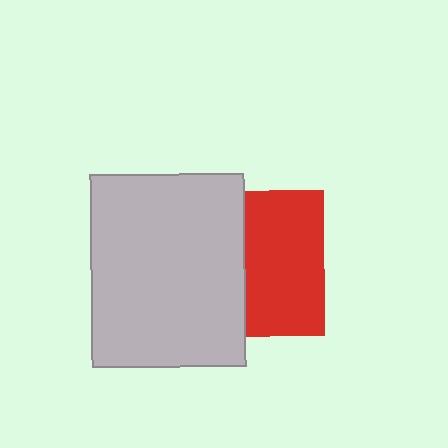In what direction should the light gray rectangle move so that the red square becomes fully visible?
The light gray rectangle should move left. That is the shortest direction to clear the overlap and leave the red square fully visible.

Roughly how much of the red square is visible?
About half of it is visible (roughly 54%).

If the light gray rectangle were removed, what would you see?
You would see the complete red square.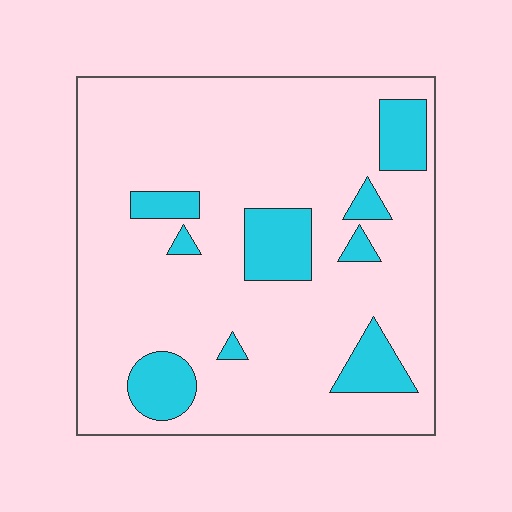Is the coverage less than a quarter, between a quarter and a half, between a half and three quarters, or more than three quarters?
Less than a quarter.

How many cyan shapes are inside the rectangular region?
9.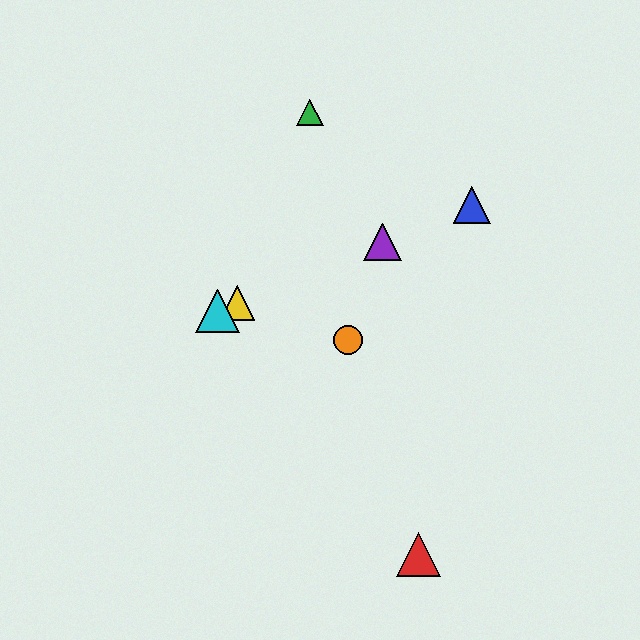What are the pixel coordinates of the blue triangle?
The blue triangle is at (472, 205).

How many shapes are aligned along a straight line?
4 shapes (the blue triangle, the yellow triangle, the purple triangle, the cyan triangle) are aligned along a straight line.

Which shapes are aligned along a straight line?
The blue triangle, the yellow triangle, the purple triangle, the cyan triangle are aligned along a straight line.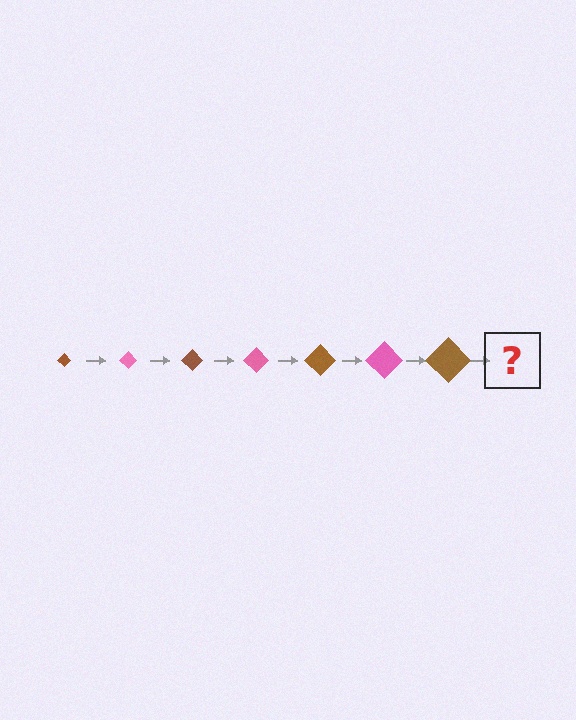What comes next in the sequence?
The next element should be a pink diamond, larger than the previous one.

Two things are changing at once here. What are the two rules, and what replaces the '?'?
The two rules are that the diamond grows larger each step and the color cycles through brown and pink. The '?' should be a pink diamond, larger than the previous one.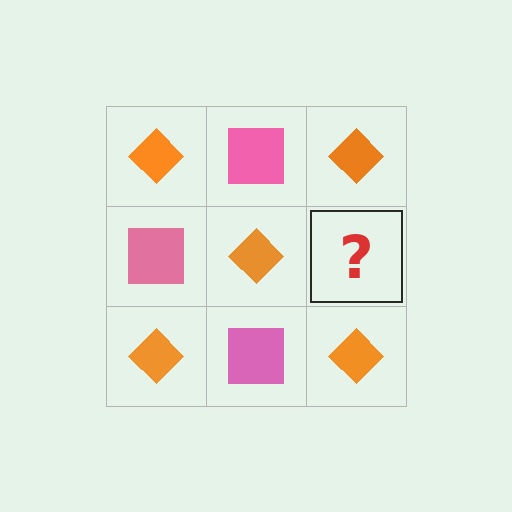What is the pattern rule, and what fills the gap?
The rule is that it alternates orange diamond and pink square in a checkerboard pattern. The gap should be filled with a pink square.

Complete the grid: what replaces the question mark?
The question mark should be replaced with a pink square.